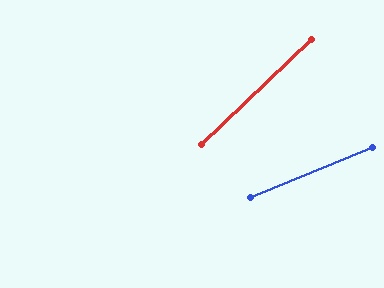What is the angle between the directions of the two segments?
Approximately 21 degrees.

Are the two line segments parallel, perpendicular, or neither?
Neither parallel nor perpendicular — they differ by about 21°.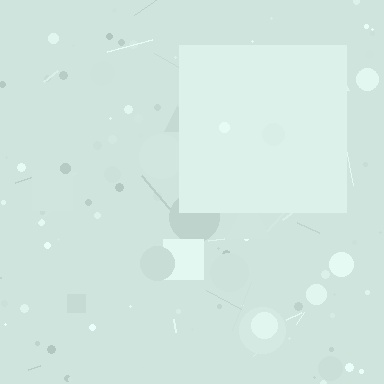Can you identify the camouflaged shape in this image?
The camouflaged shape is a square.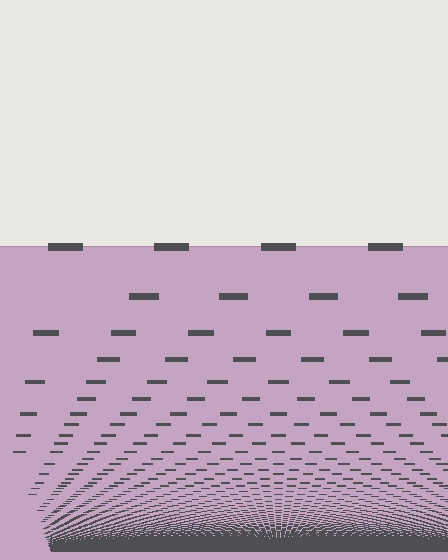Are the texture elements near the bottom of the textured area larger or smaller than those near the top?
Smaller. The gradient is inverted — elements near the bottom are smaller and denser.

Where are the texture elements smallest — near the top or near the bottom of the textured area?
Near the bottom.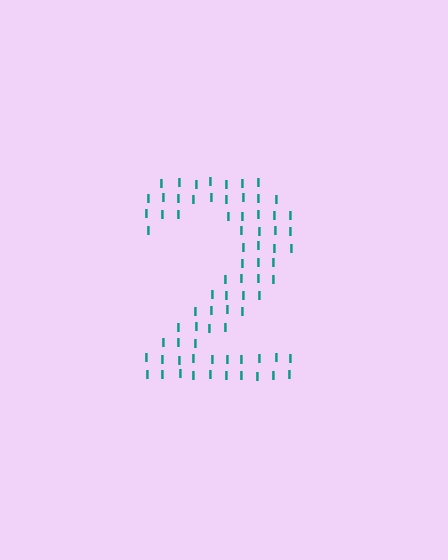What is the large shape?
The large shape is the digit 2.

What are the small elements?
The small elements are letter I's.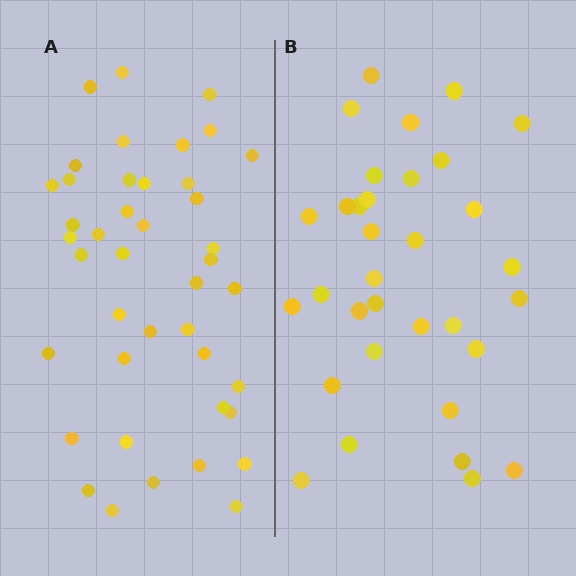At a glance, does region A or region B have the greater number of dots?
Region A (the left region) has more dots.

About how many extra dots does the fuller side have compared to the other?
Region A has roughly 8 or so more dots than region B.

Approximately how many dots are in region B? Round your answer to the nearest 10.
About 30 dots. (The exact count is 33, which rounds to 30.)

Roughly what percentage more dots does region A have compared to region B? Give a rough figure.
About 25% more.